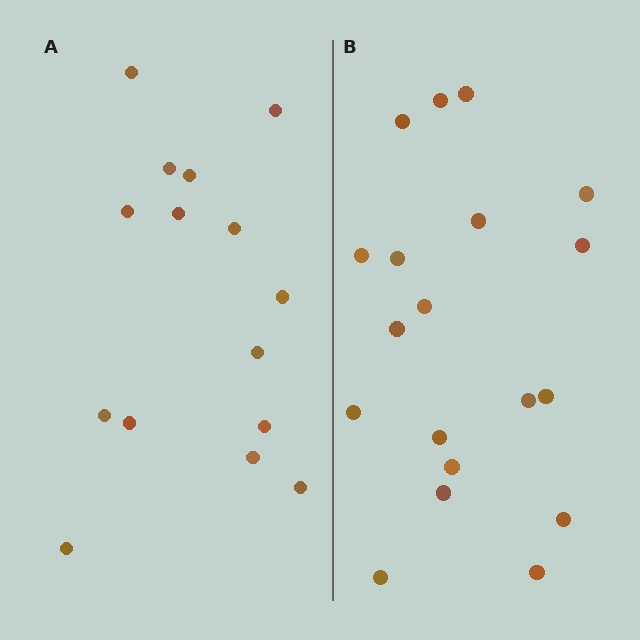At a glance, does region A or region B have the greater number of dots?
Region B (the right region) has more dots.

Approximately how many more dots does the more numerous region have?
Region B has about 4 more dots than region A.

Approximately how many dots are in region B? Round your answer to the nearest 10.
About 20 dots. (The exact count is 19, which rounds to 20.)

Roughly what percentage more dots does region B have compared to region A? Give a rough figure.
About 25% more.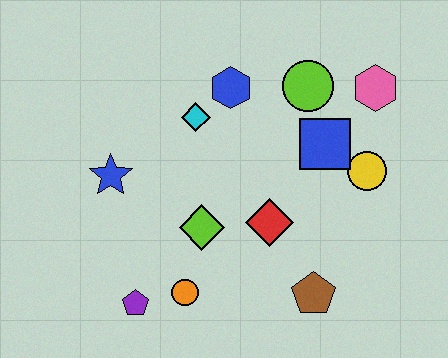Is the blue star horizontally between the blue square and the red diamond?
No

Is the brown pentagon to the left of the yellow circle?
Yes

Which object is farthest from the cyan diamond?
The brown pentagon is farthest from the cyan diamond.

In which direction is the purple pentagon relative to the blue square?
The purple pentagon is to the left of the blue square.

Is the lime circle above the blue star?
Yes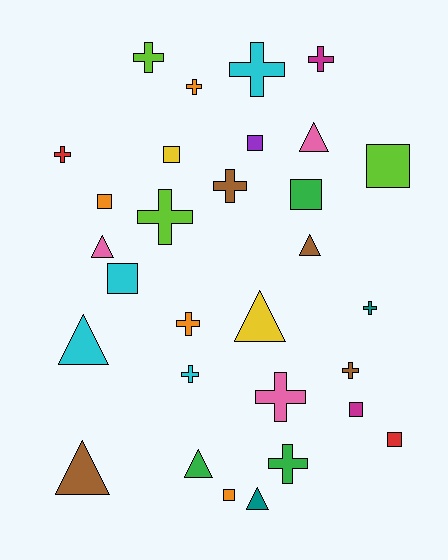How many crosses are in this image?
There are 13 crosses.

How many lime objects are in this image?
There are 3 lime objects.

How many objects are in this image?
There are 30 objects.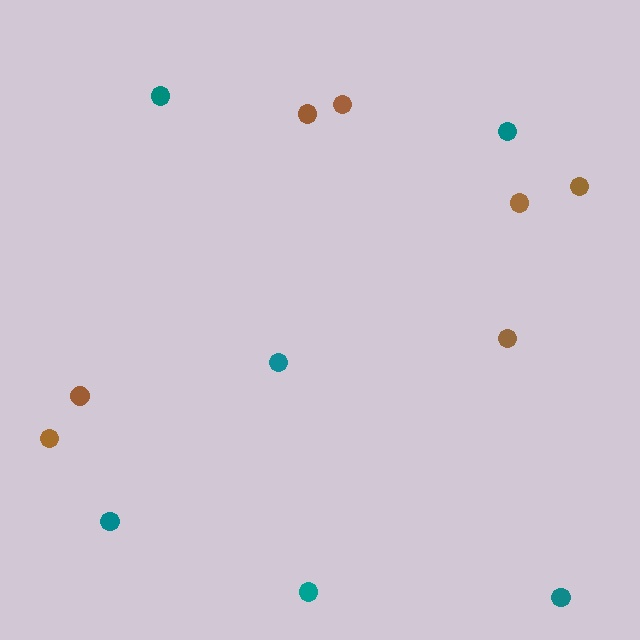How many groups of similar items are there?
There are 2 groups: one group of brown circles (7) and one group of teal circles (6).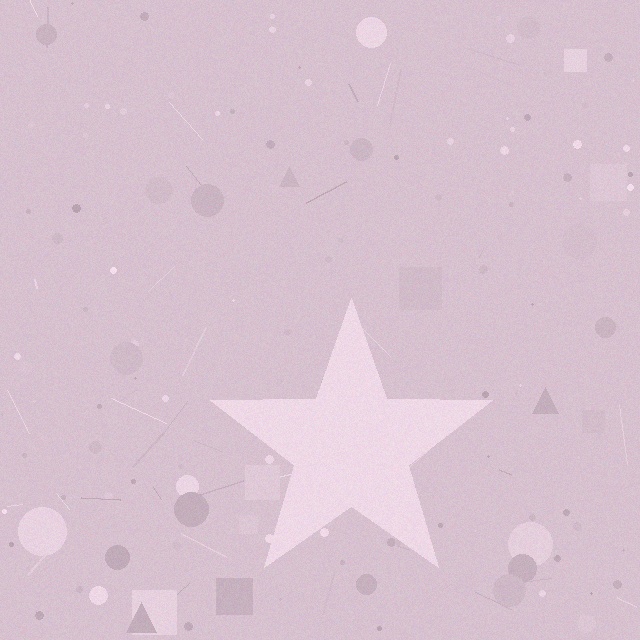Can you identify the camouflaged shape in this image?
The camouflaged shape is a star.